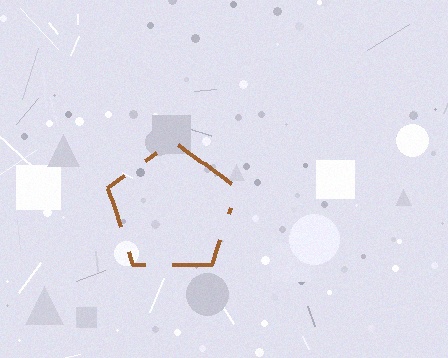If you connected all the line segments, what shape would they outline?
They would outline a pentagon.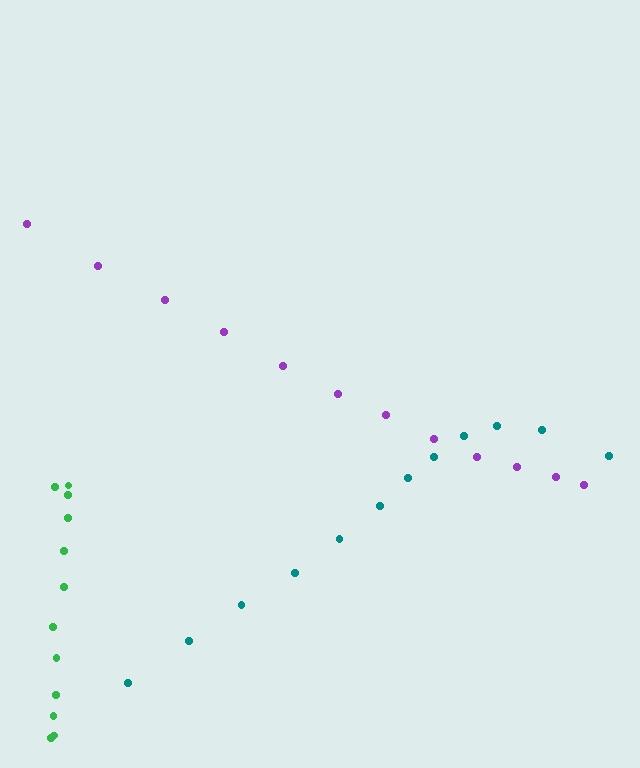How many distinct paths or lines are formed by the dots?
There are 3 distinct paths.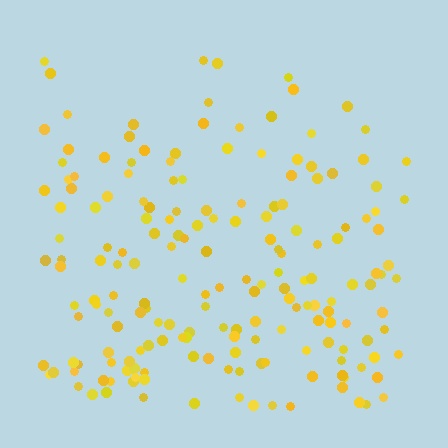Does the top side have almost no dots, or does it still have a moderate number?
Still a moderate number, just noticeably fewer than the bottom.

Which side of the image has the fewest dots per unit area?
The top.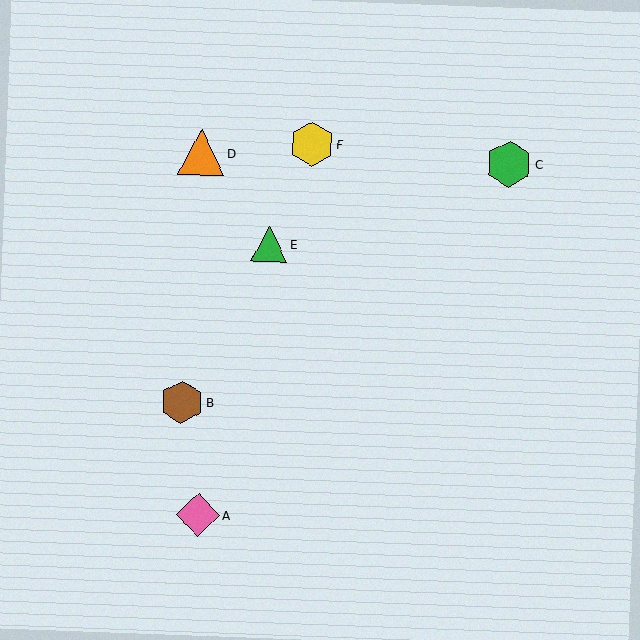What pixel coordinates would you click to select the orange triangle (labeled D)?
Click at (201, 152) to select the orange triangle D.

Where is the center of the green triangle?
The center of the green triangle is at (269, 244).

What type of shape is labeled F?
Shape F is a yellow hexagon.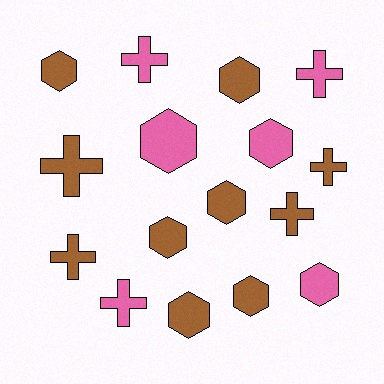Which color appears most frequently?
Brown, with 10 objects.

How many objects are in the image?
There are 16 objects.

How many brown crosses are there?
There are 4 brown crosses.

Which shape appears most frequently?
Hexagon, with 9 objects.